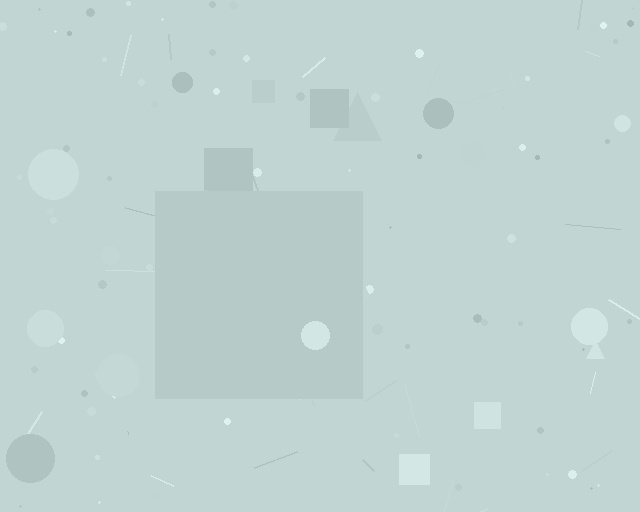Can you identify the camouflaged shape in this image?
The camouflaged shape is a square.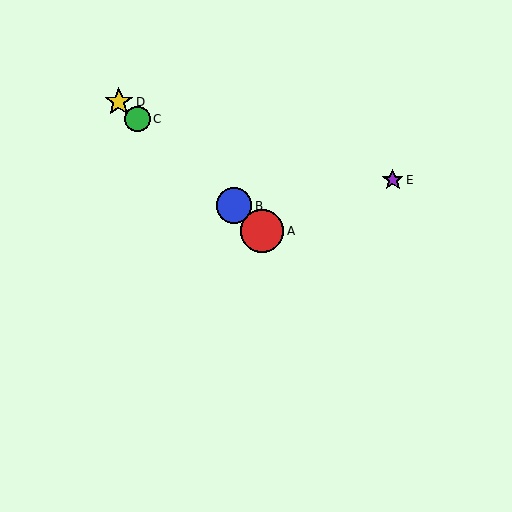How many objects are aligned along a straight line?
4 objects (A, B, C, D) are aligned along a straight line.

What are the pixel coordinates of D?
Object D is at (119, 102).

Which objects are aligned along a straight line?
Objects A, B, C, D are aligned along a straight line.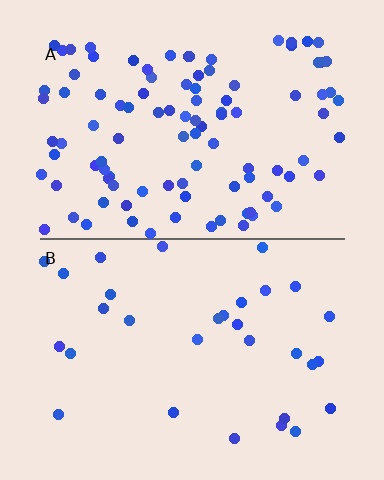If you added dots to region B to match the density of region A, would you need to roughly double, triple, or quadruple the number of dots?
Approximately triple.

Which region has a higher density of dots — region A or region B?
A (the top).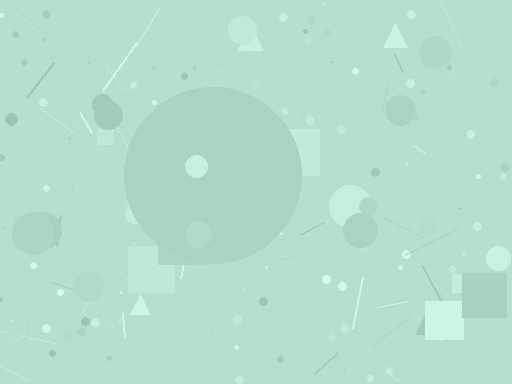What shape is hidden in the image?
A circle is hidden in the image.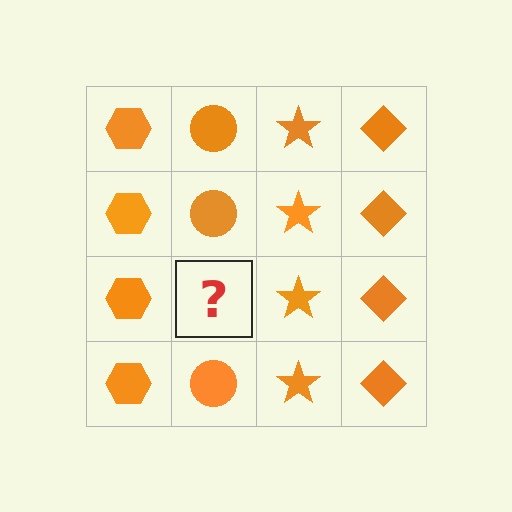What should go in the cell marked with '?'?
The missing cell should contain an orange circle.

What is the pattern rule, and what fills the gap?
The rule is that each column has a consistent shape. The gap should be filled with an orange circle.